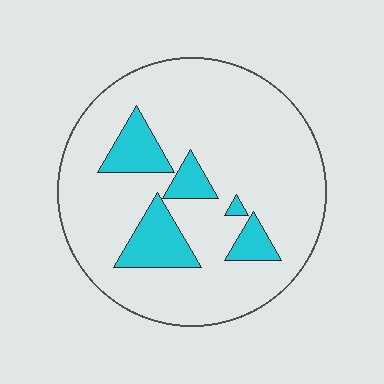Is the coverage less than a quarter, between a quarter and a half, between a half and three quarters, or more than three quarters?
Less than a quarter.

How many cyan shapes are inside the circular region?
5.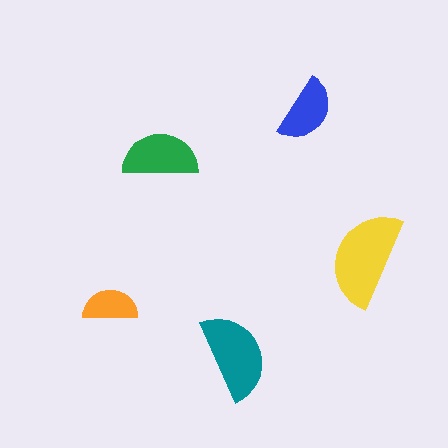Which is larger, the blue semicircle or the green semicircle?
The green one.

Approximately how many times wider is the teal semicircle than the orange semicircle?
About 1.5 times wider.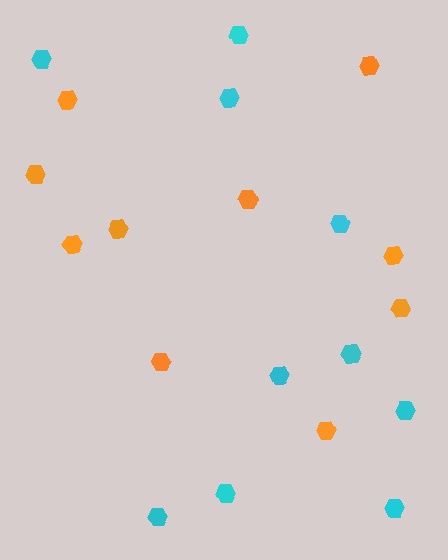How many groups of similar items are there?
There are 2 groups: one group of cyan hexagons (10) and one group of orange hexagons (10).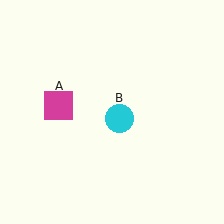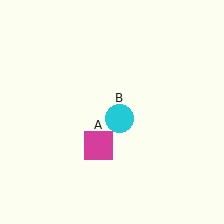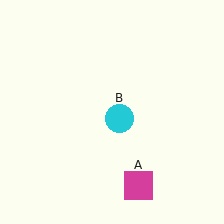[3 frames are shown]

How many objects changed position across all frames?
1 object changed position: magenta square (object A).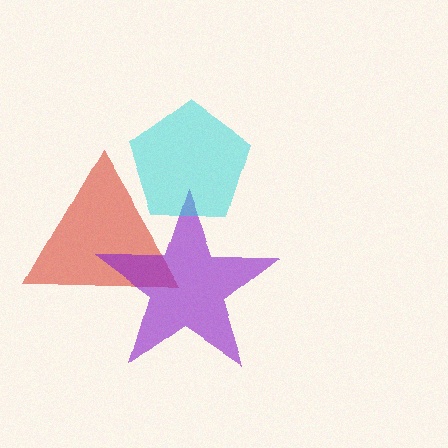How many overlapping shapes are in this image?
There are 3 overlapping shapes in the image.